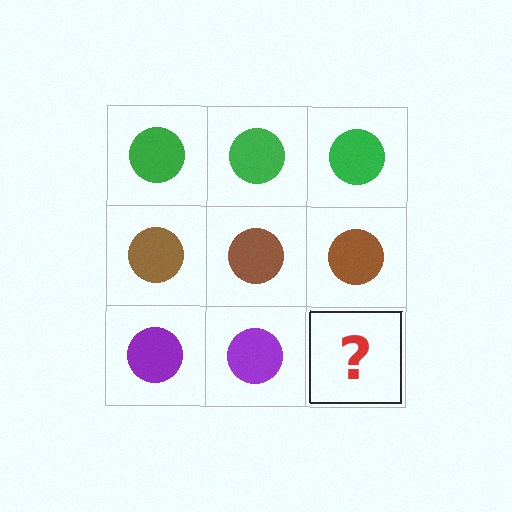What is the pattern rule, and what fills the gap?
The rule is that each row has a consistent color. The gap should be filled with a purple circle.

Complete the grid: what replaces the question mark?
The question mark should be replaced with a purple circle.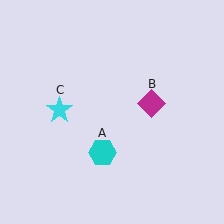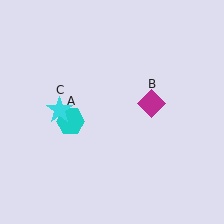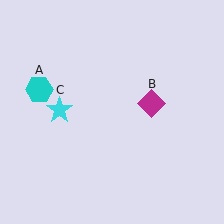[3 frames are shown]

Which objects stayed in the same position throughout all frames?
Magenta diamond (object B) and cyan star (object C) remained stationary.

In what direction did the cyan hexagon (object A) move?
The cyan hexagon (object A) moved up and to the left.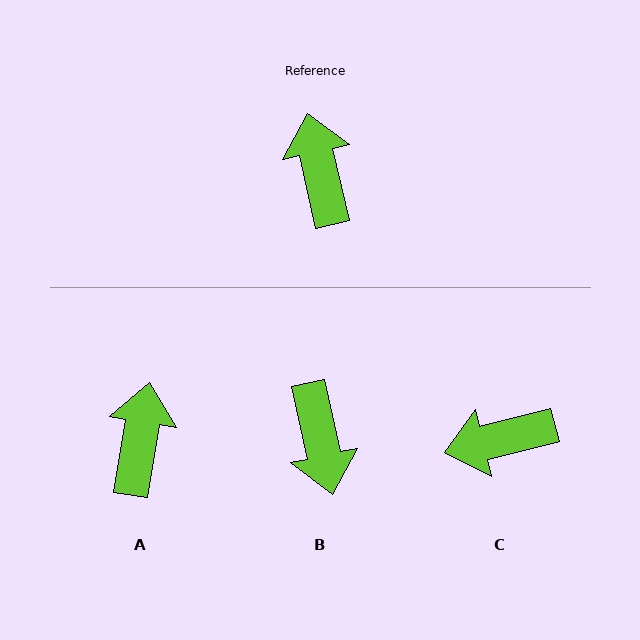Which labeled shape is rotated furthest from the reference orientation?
B, about 180 degrees away.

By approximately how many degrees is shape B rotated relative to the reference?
Approximately 180 degrees counter-clockwise.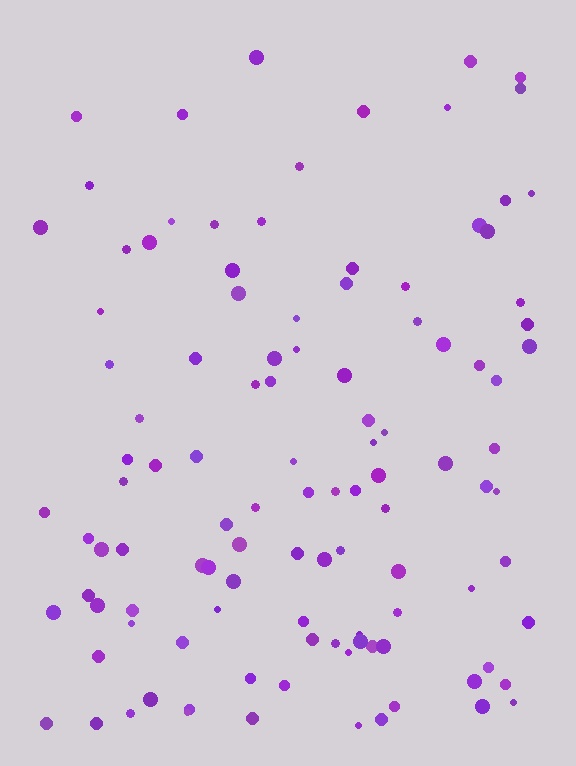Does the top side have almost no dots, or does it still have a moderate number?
Still a moderate number, just noticeably fewer than the bottom.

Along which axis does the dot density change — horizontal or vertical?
Vertical.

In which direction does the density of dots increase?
From top to bottom, with the bottom side densest.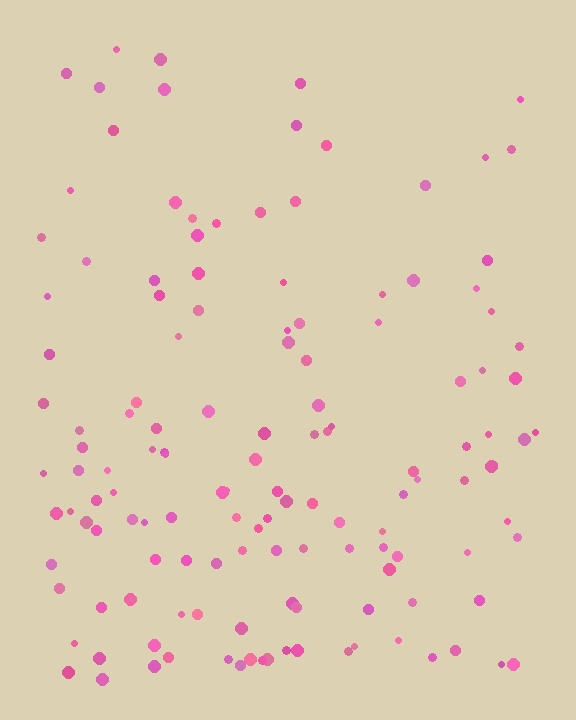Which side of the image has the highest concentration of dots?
The bottom.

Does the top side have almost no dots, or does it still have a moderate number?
Still a moderate number, just noticeably fewer than the bottom.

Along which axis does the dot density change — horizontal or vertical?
Vertical.